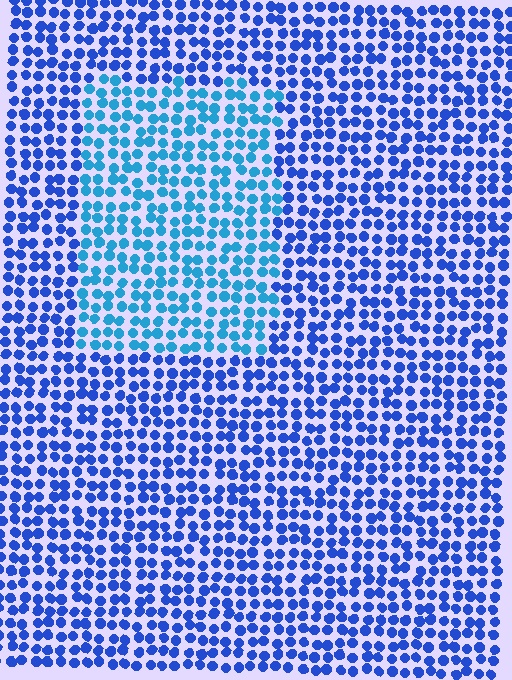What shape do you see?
I see a rectangle.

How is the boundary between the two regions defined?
The boundary is defined purely by a slight shift in hue (about 30 degrees). Spacing, size, and orientation are identical on both sides.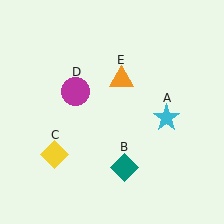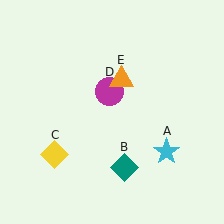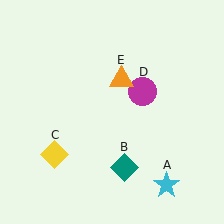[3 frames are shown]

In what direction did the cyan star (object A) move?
The cyan star (object A) moved down.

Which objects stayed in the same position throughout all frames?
Teal diamond (object B) and yellow diamond (object C) and orange triangle (object E) remained stationary.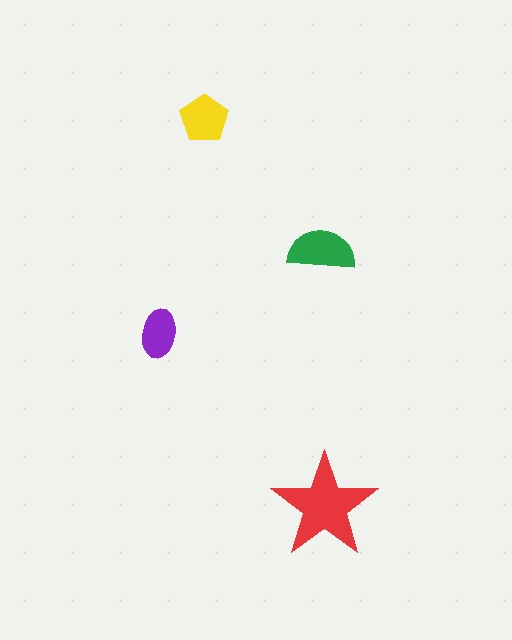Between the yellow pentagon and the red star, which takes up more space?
The red star.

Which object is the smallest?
The purple ellipse.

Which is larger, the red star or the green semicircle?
The red star.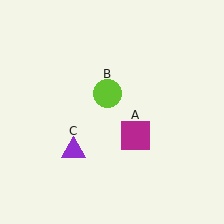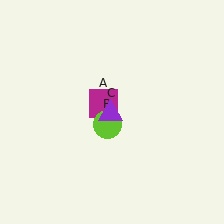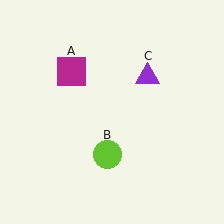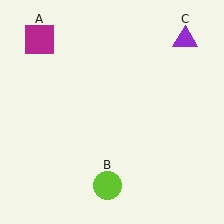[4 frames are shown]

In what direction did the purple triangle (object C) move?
The purple triangle (object C) moved up and to the right.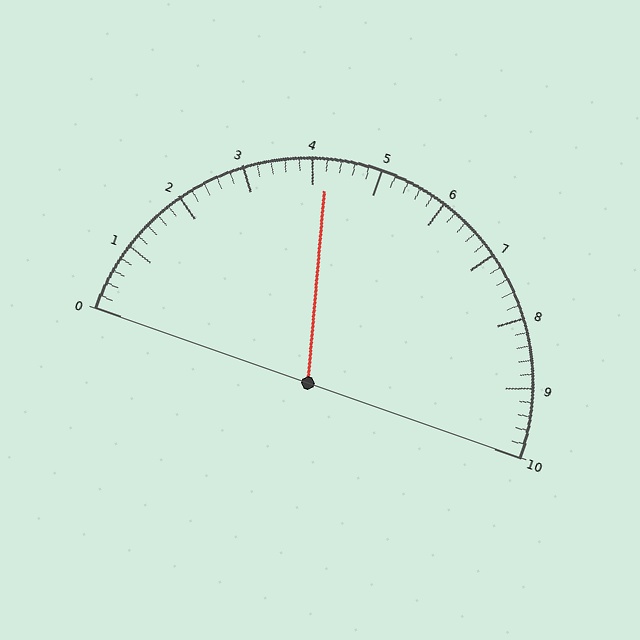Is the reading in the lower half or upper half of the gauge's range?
The reading is in the lower half of the range (0 to 10).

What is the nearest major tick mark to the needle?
The nearest major tick mark is 4.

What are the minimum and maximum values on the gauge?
The gauge ranges from 0 to 10.